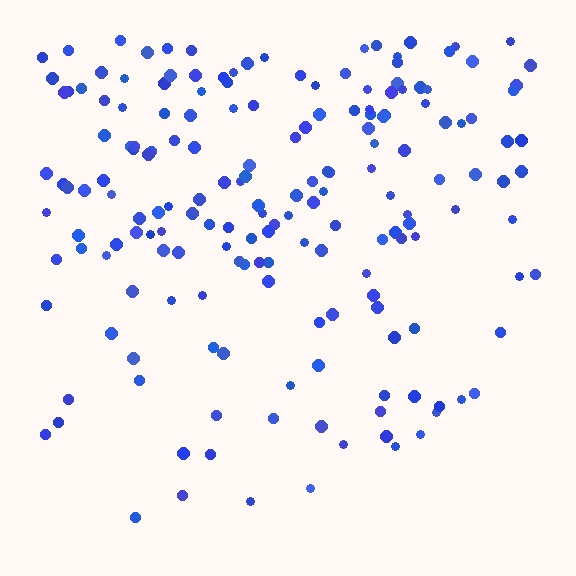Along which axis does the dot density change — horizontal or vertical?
Vertical.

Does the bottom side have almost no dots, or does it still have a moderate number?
Still a moderate number, just noticeably fewer than the top.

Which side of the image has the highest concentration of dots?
The top.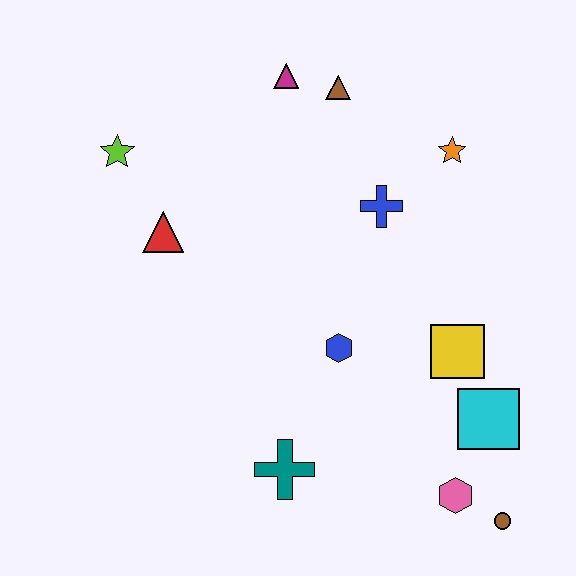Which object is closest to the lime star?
The red triangle is closest to the lime star.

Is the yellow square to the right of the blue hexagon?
Yes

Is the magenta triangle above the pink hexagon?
Yes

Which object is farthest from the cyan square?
The lime star is farthest from the cyan square.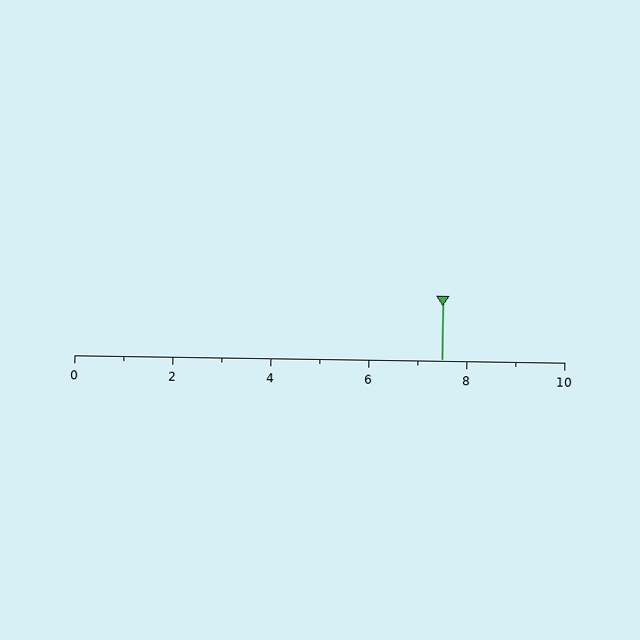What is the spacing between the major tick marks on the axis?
The major ticks are spaced 2 apart.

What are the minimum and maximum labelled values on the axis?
The axis runs from 0 to 10.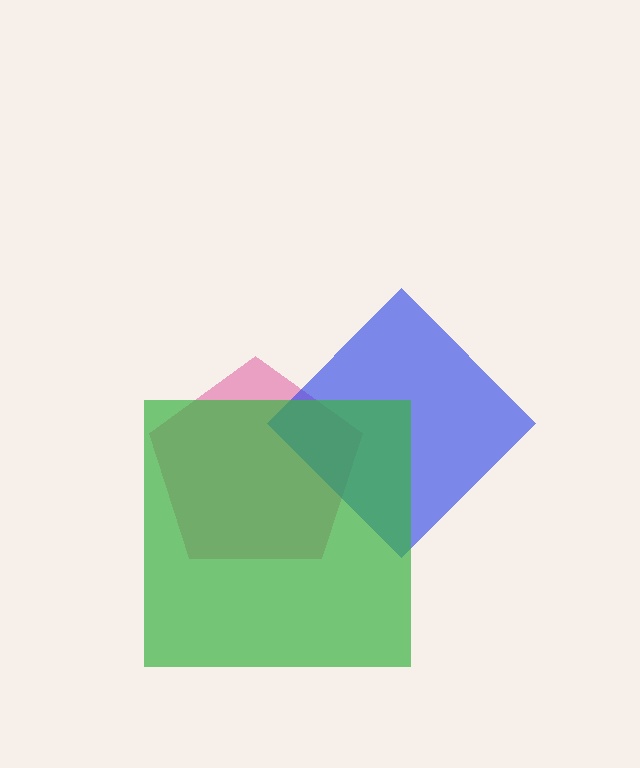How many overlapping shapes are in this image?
There are 3 overlapping shapes in the image.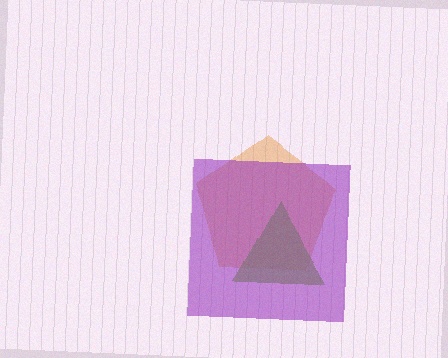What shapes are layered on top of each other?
The layered shapes are: an orange pentagon, a lime triangle, a purple square.